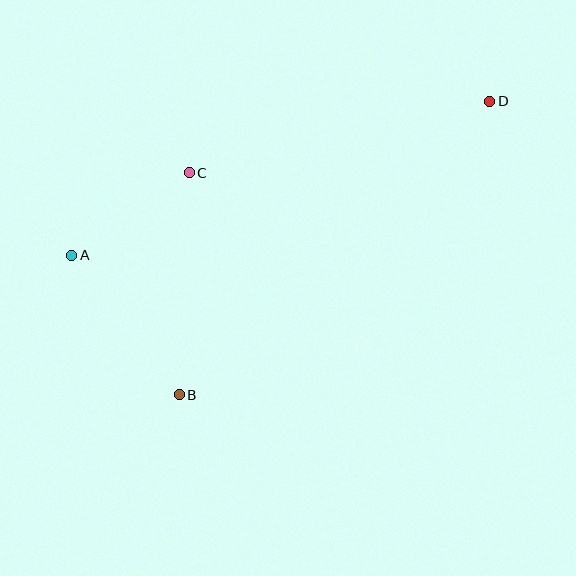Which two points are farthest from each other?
Points A and D are farthest from each other.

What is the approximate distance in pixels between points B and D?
The distance between B and D is approximately 427 pixels.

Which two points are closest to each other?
Points A and C are closest to each other.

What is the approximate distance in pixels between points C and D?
The distance between C and D is approximately 309 pixels.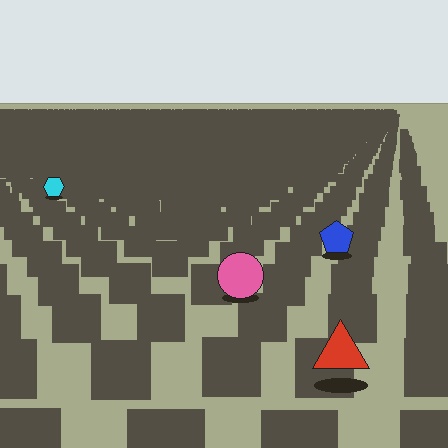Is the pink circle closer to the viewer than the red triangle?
No. The red triangle is closer — you can tell from the texture gradient: the ground texture is coarser near it.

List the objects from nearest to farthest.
From nearest to farthest: the red triangle, the pink circle, the blue pentagon, the cyan hexagon.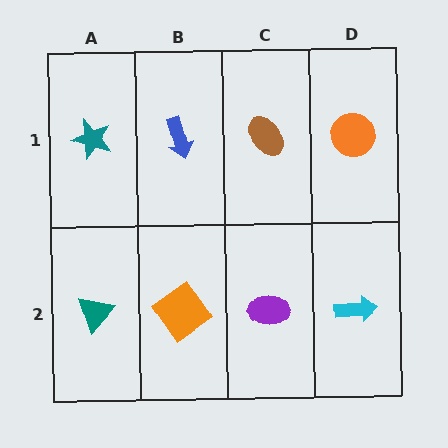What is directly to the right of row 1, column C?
An orange circle.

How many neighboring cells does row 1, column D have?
2.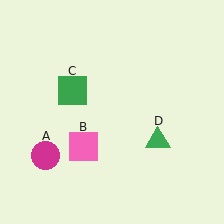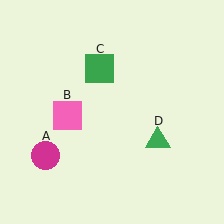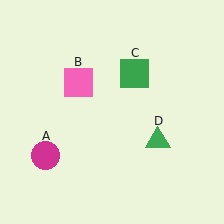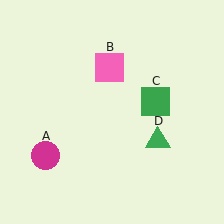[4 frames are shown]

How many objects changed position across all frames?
2 objects changed position: pink square (object B), green square (object C).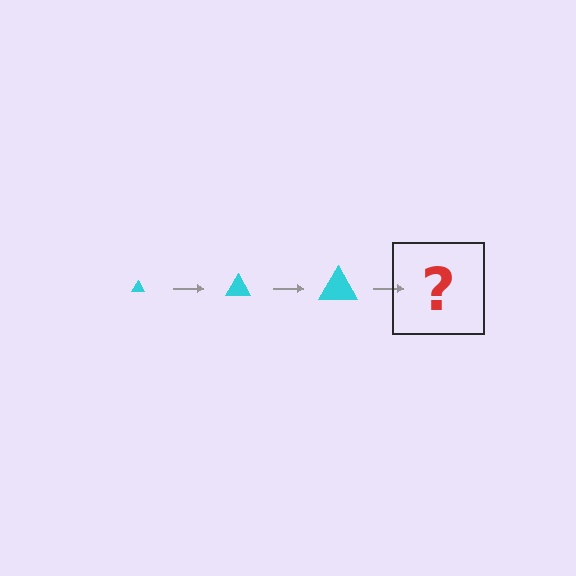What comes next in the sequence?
The next element should be a cyan triangle, larger than the previous one.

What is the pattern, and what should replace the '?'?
The pattern is that the triangle gets progressively larger each step. The '?' should be a cyan triangle, larger than the previous one.